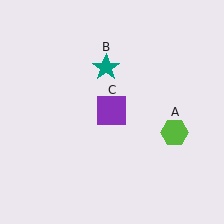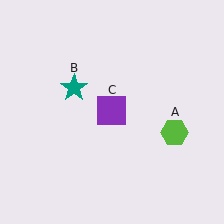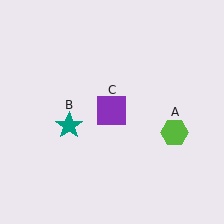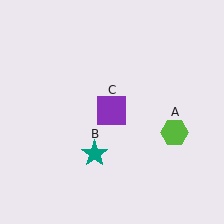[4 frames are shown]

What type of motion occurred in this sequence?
The teal star (object B) rotated counterclockwise around the center of the scene.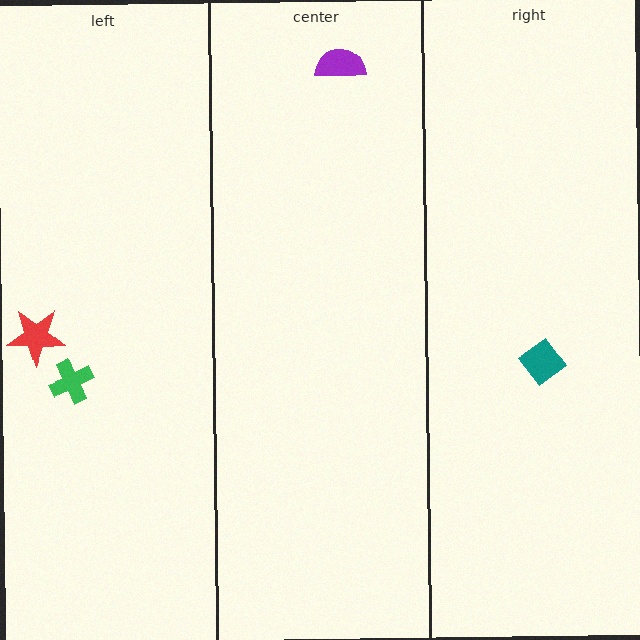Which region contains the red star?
The left region.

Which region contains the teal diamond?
The right region.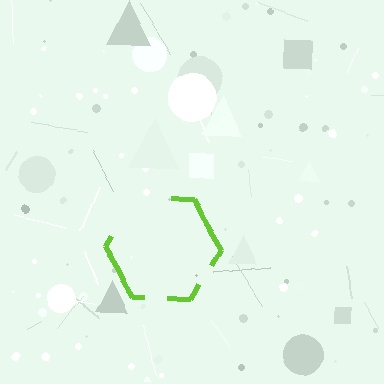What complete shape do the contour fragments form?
The contour fragments form a hexagon.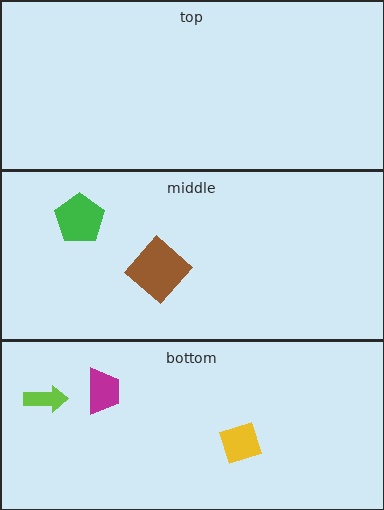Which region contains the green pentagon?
The middle region.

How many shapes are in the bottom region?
3.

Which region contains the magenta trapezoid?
The bottom region.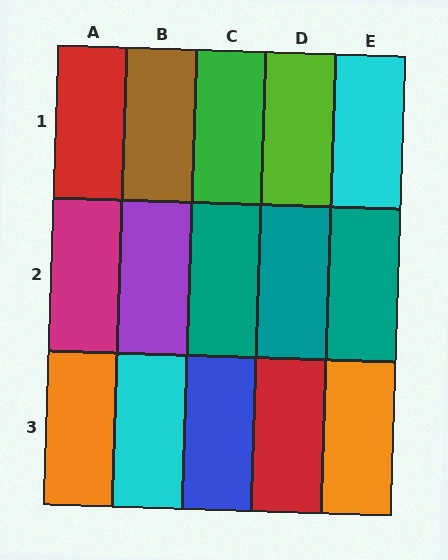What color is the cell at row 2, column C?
Teal.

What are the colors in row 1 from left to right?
Red, brown, green, lime, cyan.